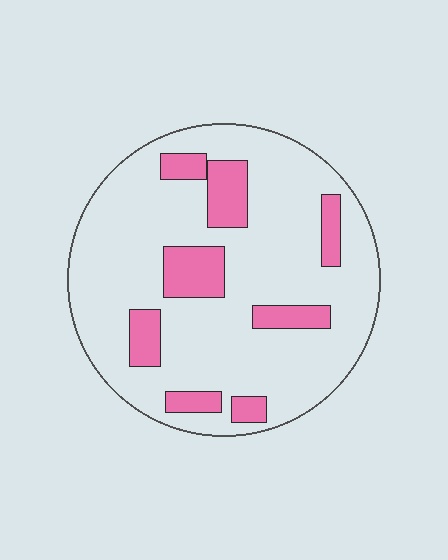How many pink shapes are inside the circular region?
8.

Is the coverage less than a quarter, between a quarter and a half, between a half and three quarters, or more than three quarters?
Less than a quarter.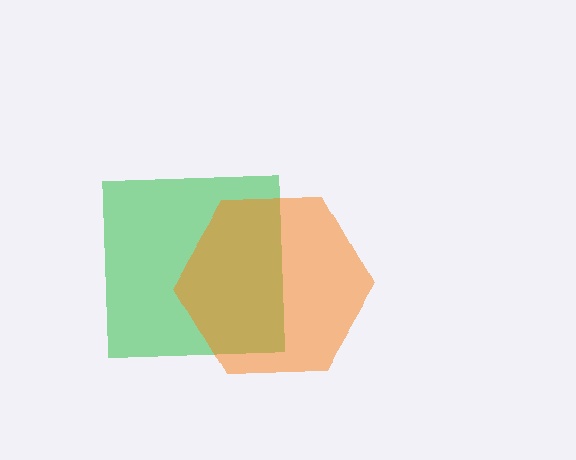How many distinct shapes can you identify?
There are 2 distinct shapes: a green square, an orange hexagon.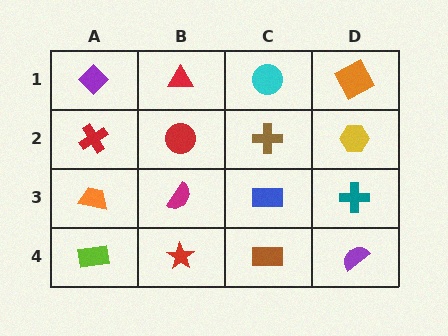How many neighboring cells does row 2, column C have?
4.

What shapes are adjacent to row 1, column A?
A red cross (row 2, column A), a red triangle (row 1, column B).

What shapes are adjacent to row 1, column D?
A yellow hexagon (row 2, column D), a cyan circle (row 1, column C).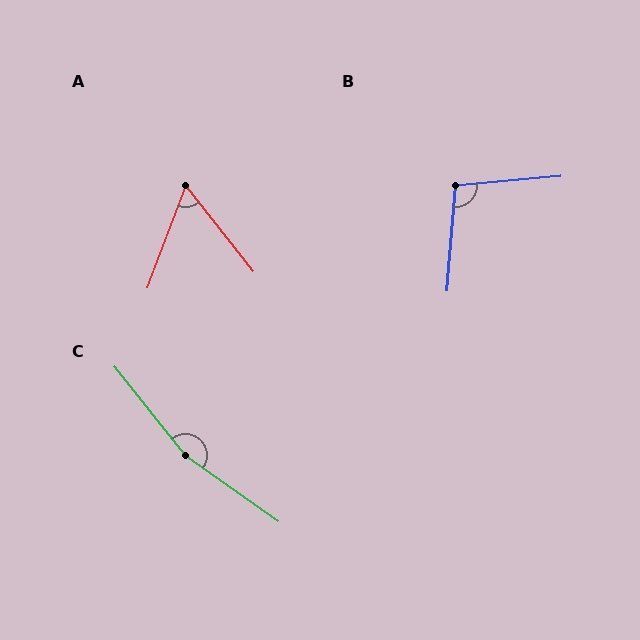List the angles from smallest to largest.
A (59°), B (100°), C (164°).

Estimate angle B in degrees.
Approximately 100 degrees.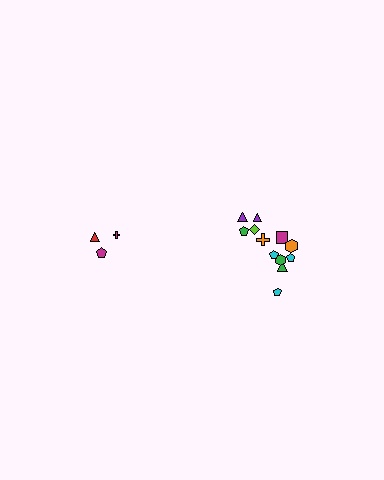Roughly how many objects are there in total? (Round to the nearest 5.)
Roughly 15 objects in total.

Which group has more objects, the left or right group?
The right group.